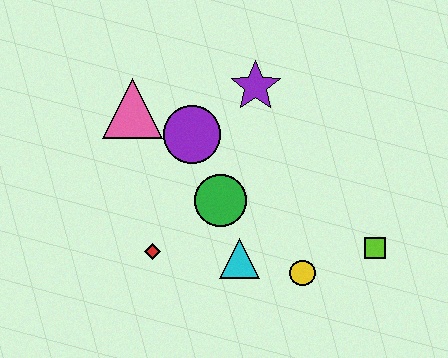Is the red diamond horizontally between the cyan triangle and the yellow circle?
No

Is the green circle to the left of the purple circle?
No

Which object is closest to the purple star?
The purple circle is closest to the purple star.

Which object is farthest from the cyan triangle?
The pink triangle is farthest from the cyan triangle.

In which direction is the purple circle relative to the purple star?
The purple circle is to the left of the purple star.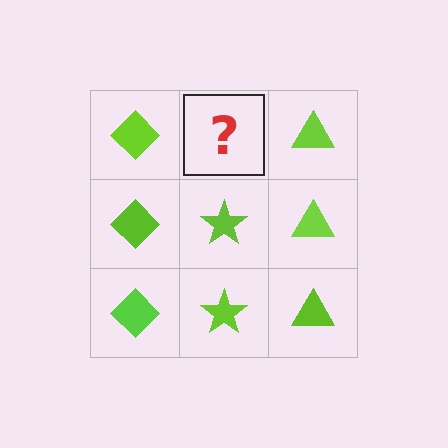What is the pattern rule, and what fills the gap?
The rule is that each column has a consistent shape. The gap should be filled with a lime star.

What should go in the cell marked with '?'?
The missing cell should contain a lime star.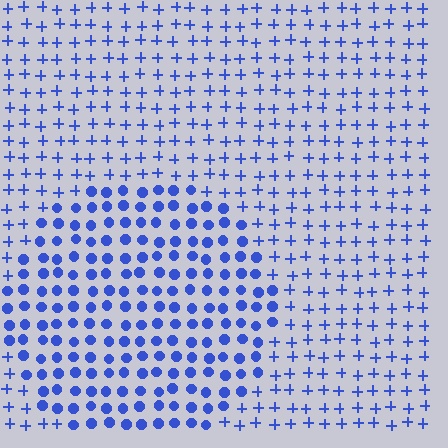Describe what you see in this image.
The image is filled with small blue elements arranged in a uniform grid. A circle-shaped region contains circles, while the surrounding area contains plus signs. The boundary is defined purely by the change in element shape.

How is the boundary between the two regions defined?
The boundary is defined by a change in element shape: circles inside vs. plus signs outside. All elements share the same color and spacing.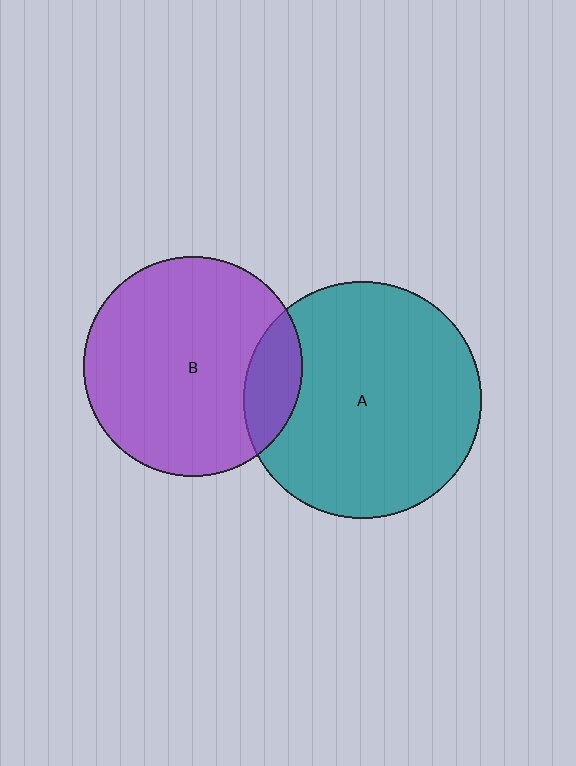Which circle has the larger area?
Circle A (teal).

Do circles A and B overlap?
Yes.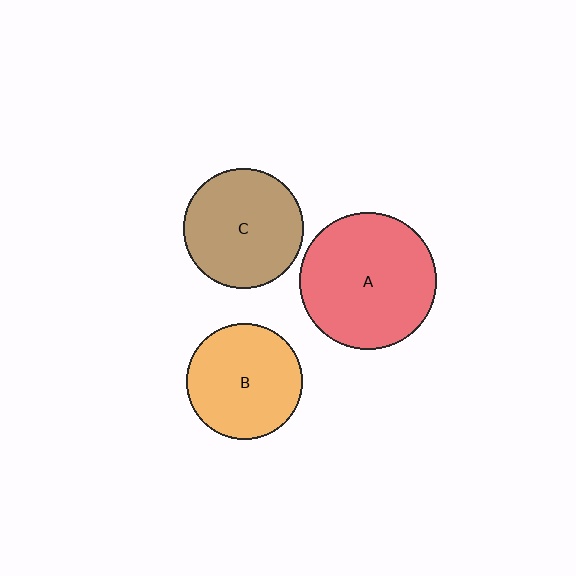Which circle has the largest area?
Circle A (red).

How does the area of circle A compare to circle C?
Approximately 1.3 times.